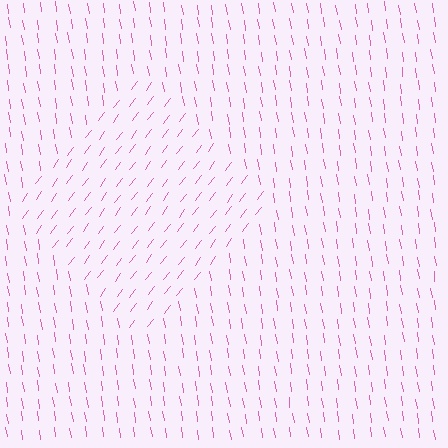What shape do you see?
I see a diamond.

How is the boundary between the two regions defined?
The boundary is defined purely by a change in line orientation (approximately 45 degrees difference). All lines are the same color and thickness.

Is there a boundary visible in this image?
Yes, there is a texture boundary formed by a change in line orientation.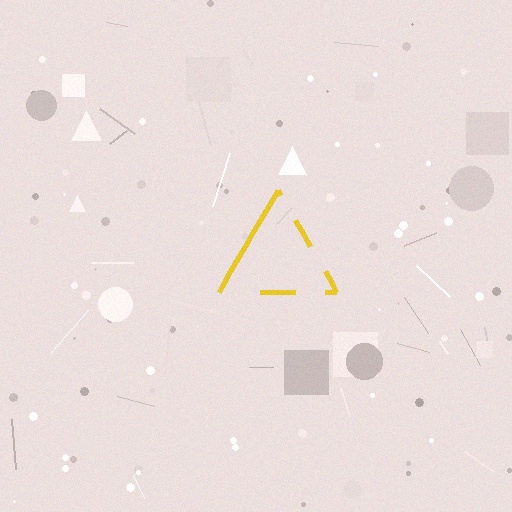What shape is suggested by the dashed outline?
The dashed outline suggests a triangle.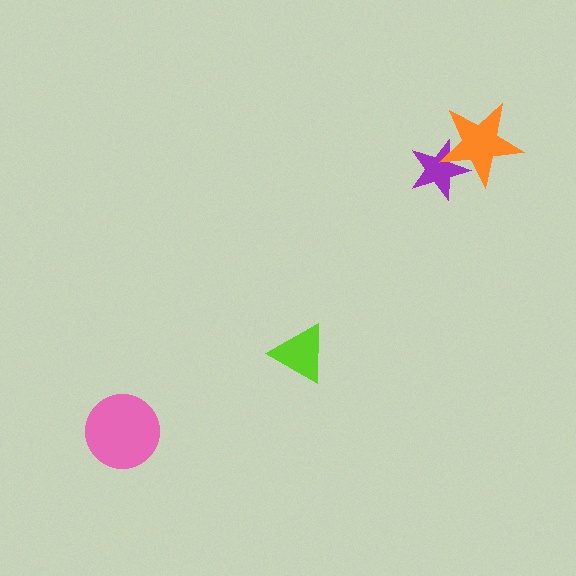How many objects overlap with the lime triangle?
0 objects overlap with the lime triangle.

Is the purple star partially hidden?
Yes, it is partially covered by another shape.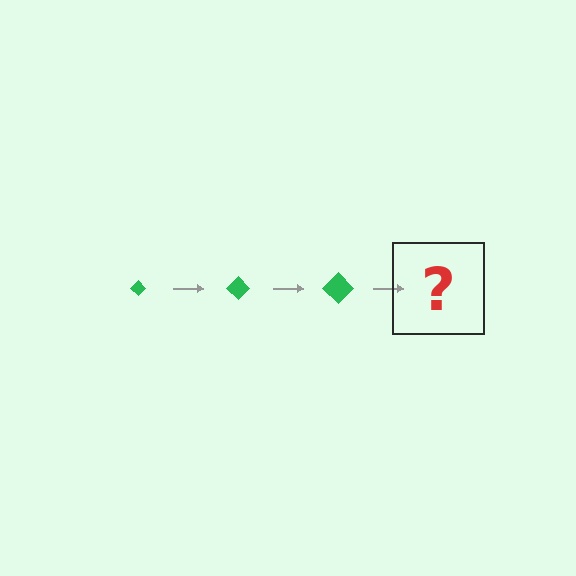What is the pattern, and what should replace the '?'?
The pattern is that the diamond gets progressively larger each step. The '?' should be a green diamond, larger than the previous one.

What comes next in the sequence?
The next element should be a green diamond, larger than the previous one.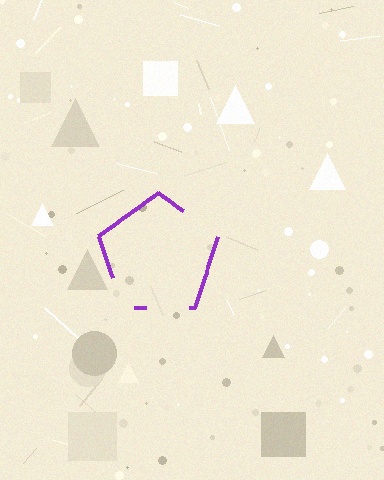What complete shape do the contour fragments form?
The contour fragments form a pentagon.